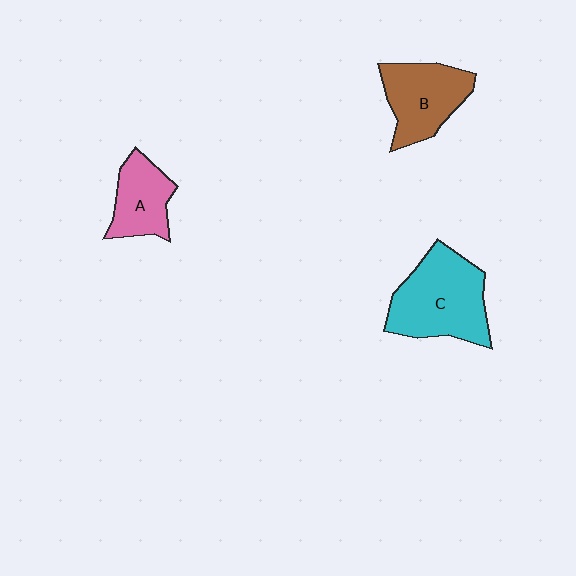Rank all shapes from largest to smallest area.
From largest to smallest: C (cyan), B (brown), A (pink).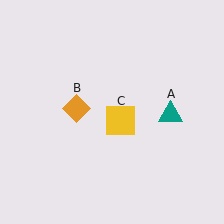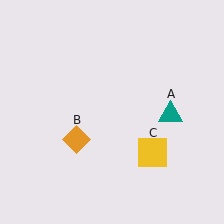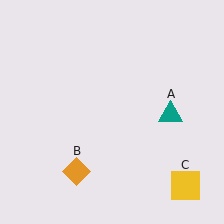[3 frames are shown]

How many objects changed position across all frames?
2 objects changed position: orange diamond (object B), yellow square (object C).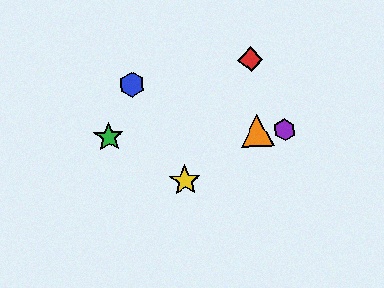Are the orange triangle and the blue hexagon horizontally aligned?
No, the orange triangle is at y≈131 and the blue hexagon is at y≈85.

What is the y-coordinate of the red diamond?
The red diamond is at y≈60.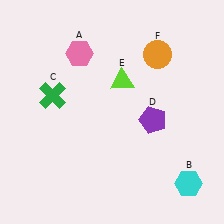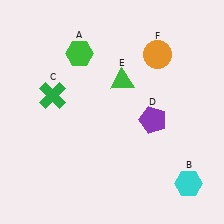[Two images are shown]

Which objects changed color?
A changed from pink to green. E changed from lime to green.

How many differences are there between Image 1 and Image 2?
There are 2 differences between the two images.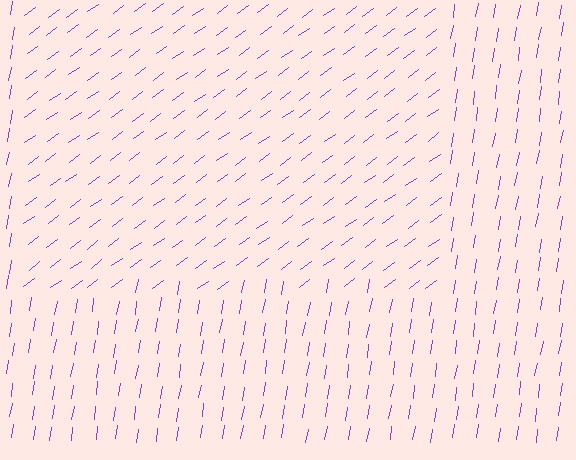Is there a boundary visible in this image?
Yes, there is a texture boundary formed by a change in line orientation.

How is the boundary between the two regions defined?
The boundary is defined purely by a change in line orientation (approximately 45 degrees difference). All lines are the same color and thickness.